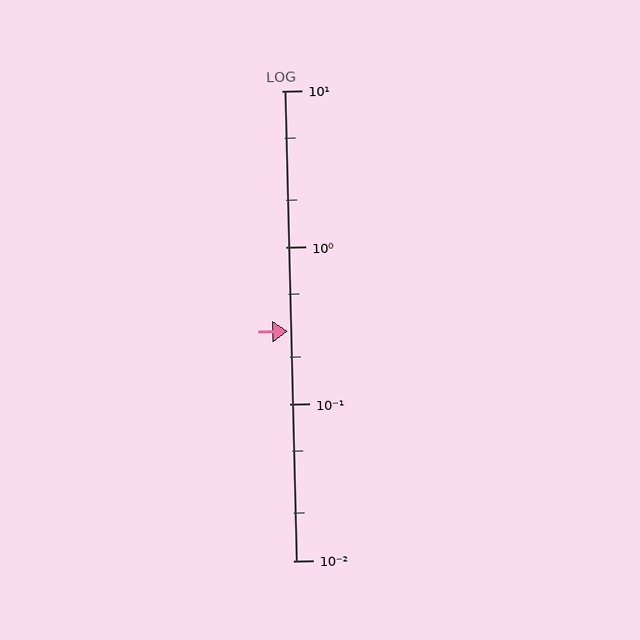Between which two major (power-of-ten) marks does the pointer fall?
The pointer is between 0.1 and 1.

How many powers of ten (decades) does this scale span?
The scale spans 3 decades, from 0.01 to 10.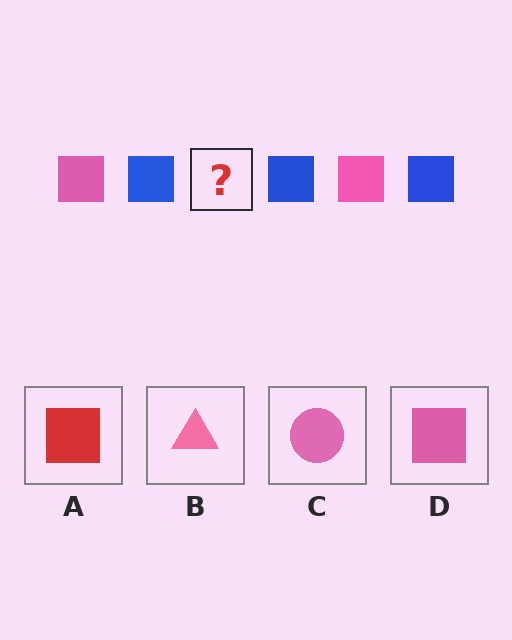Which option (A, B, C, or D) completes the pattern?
D.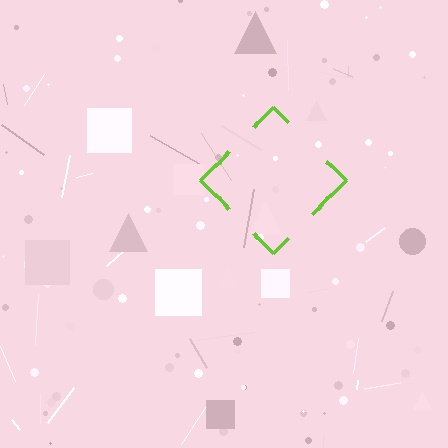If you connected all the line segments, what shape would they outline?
They would outline a diamond.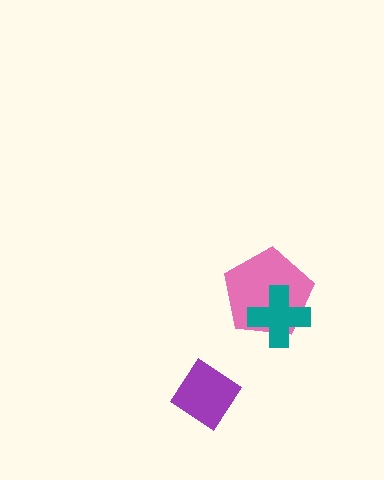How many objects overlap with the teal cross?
1 object overlaps with the teal cross.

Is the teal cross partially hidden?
No, no other shape covers it.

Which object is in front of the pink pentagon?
The teal cross is in front of the pink pentagon.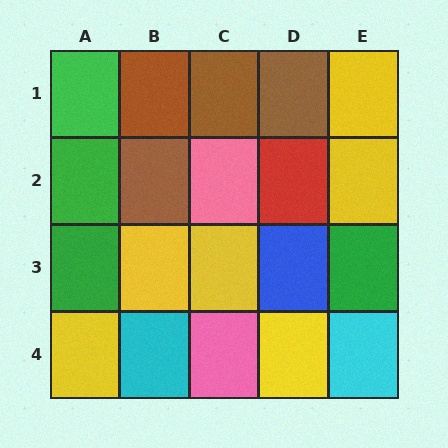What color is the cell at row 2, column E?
Yellow.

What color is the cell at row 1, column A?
Green.